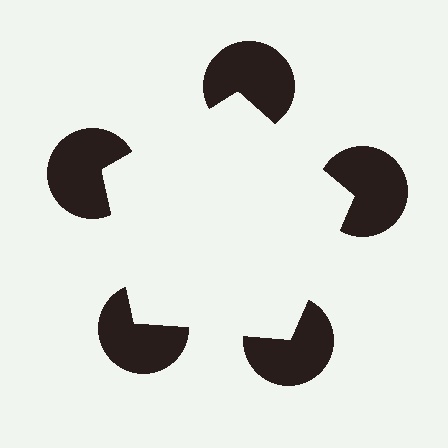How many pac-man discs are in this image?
There are 5 — one at each vertex of the illusory pentagon.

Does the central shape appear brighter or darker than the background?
It typically appears slightly brighter than the background, even though no actual brightness change is drawn.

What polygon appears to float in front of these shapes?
An illusory pentagon — its edges are inferred from the aligned wedge cuts in the pac-man discs, not physically drawn.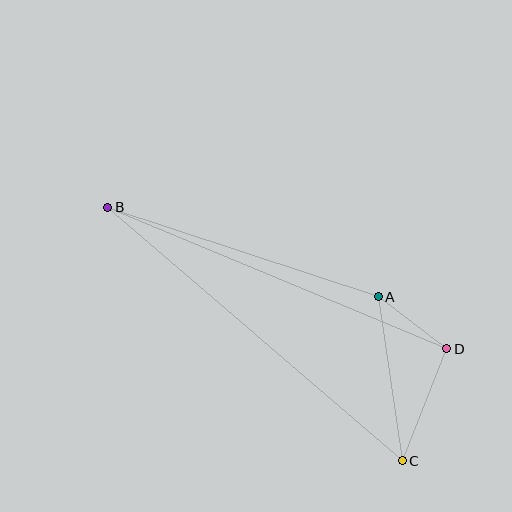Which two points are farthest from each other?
Points B and C are farthest from each other.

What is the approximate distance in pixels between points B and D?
The distance between B and D is approximately 367 pixels.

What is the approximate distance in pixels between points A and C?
The distance between A and C is approximately 165 pixels.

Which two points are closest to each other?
Points A and D are closest to each other.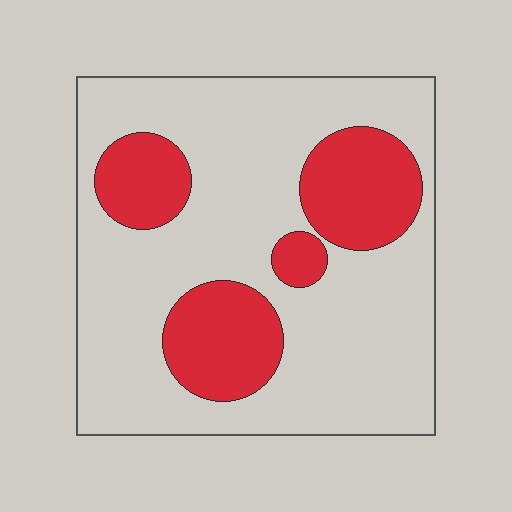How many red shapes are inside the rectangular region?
4.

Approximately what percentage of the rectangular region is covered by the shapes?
Approximately 25%.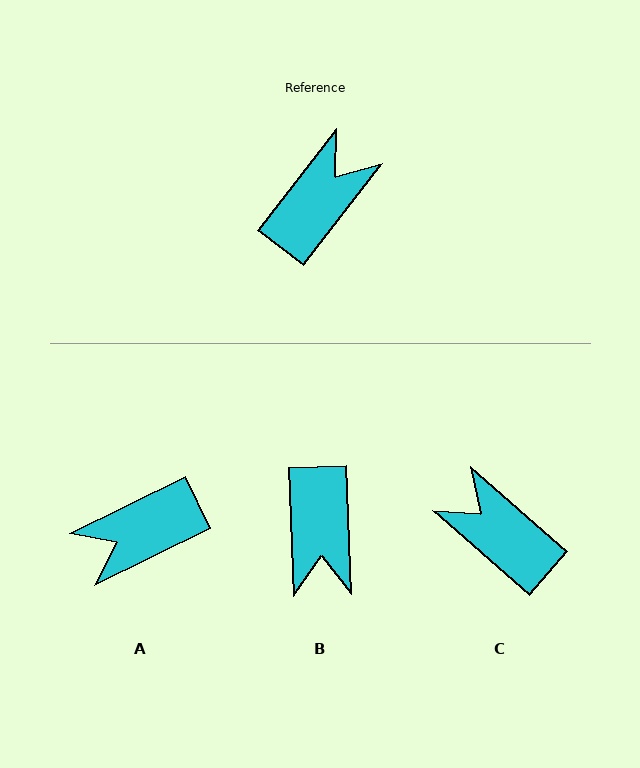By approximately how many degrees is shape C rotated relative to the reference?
Approximately 86 degrees counter-clockwise.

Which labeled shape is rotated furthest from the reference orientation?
A, about 154 degrees away.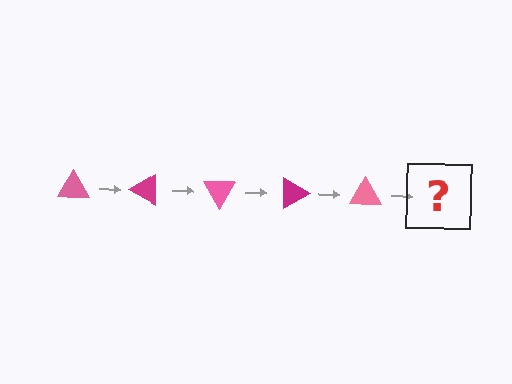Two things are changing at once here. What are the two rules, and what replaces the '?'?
The two rules are that it rotates 30 degrees each step and the color cycles through pink and magenta. The '?' should be a magenta triangle, rotated 150 degrees from the start.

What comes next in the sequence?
The next element should be a magenta triangle, rotated 150 degrees from the start.